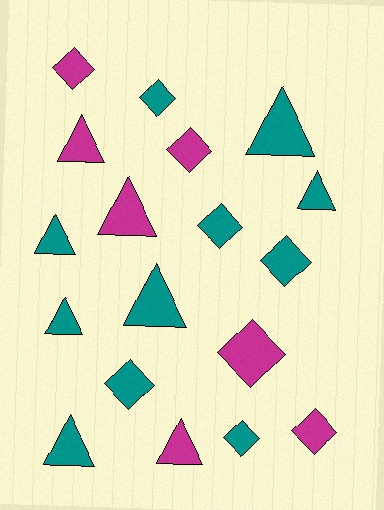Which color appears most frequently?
Teal, with 11 objects.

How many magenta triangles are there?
There are 3 magenta triangles.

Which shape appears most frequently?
Diamond, with 9 objects.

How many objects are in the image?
There are 18 objects.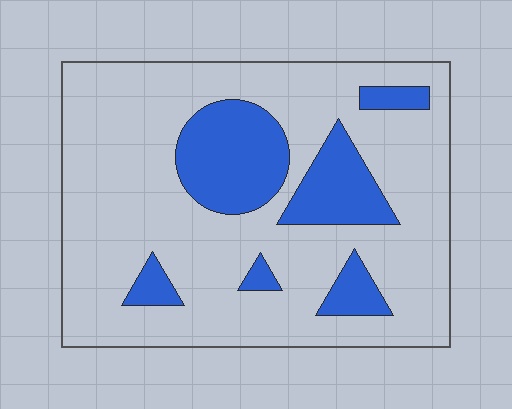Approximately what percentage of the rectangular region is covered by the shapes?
Approximately 20%.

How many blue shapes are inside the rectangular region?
6.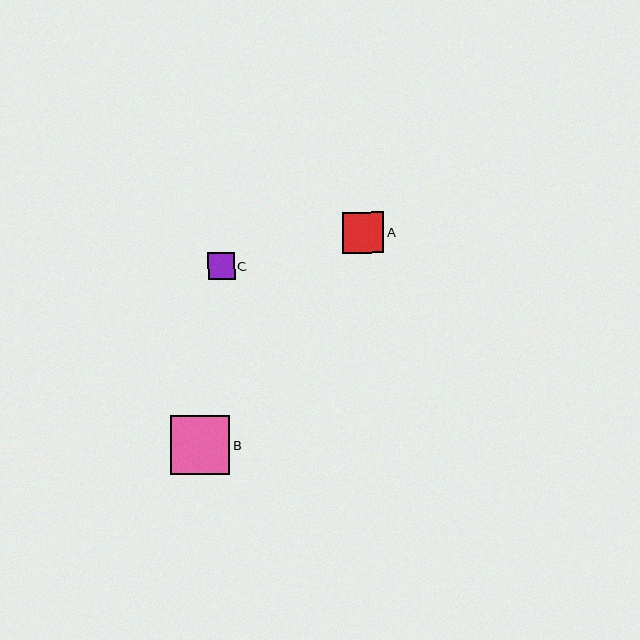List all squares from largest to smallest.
From largest to smallest: B, A, C.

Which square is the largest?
Square B is the largest with a size of approximately 59 pixels.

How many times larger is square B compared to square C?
Square B is approximately 2.2 times the size of square C.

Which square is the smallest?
Square C is the smallest with a size of approximately 27 pixels.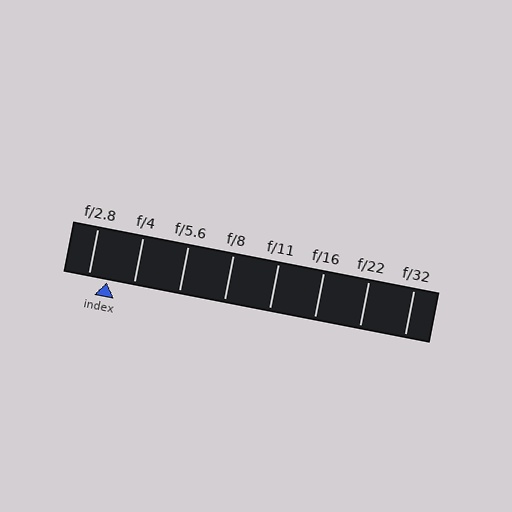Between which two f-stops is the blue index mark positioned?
The index mark is between f/2.8 and f/4.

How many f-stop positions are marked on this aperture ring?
There are 8 f-stop positions marked.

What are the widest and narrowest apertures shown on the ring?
The widest aperture shown is f/2.8 and the narrowest is f/32.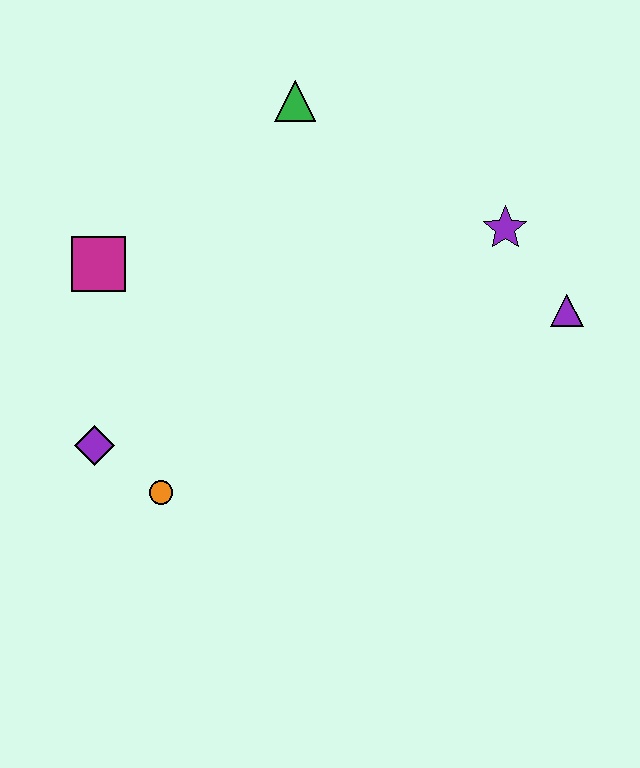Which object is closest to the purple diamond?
The orange circle is closest to the purple diamond.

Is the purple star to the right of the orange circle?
Yes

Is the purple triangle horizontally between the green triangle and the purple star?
No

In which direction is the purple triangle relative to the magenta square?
The purple triangle is to the right of the magenta square.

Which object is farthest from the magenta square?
The purple triangle is farthest from the magenta square.